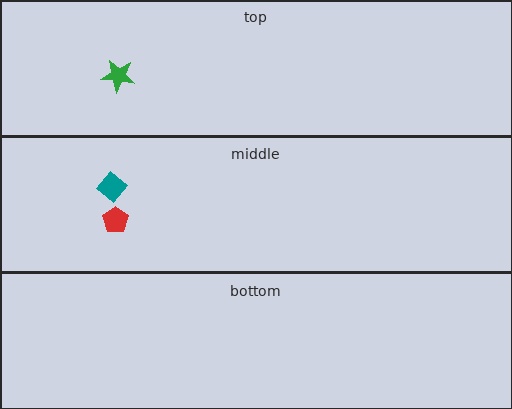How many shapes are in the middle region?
2.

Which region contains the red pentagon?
The middle region.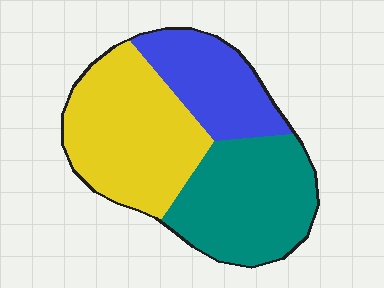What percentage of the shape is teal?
Teal covers 36% of the shape.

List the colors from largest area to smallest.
From largest to smallest: yellow, teal, blue.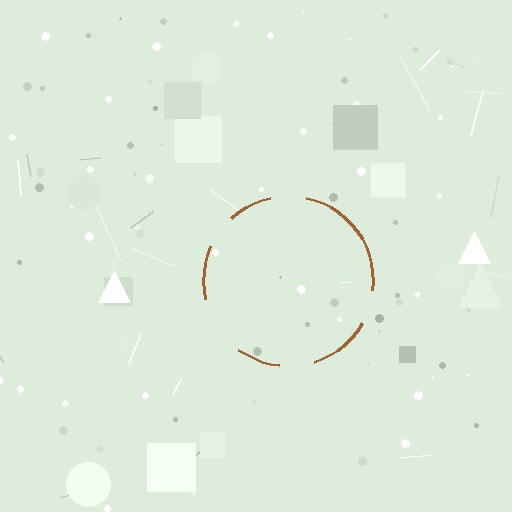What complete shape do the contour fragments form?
The contour fragments form a circle.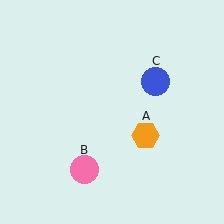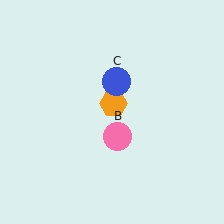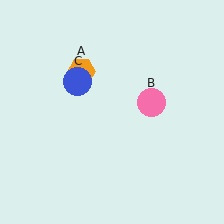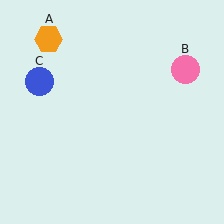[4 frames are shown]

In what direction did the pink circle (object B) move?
The pink circle (object B) moved up and to the right.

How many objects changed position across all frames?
3 objects changed position: orange hexagon (object A), pink circle (object B), blue circle (object C).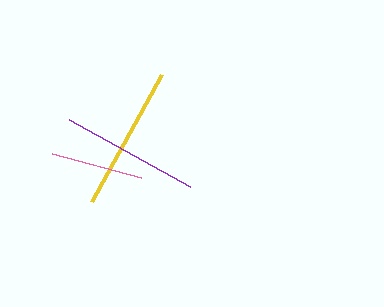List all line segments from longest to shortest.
From longest to shortest: yellow, purple, pink.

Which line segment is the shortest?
The pink line is the shortest at approximately 92 pixels.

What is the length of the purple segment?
The purple segment is approximately 138 pixels long.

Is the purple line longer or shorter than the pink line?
The purple line is longer than the pink line.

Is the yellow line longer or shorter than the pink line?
The yellow line is longer than the pink line.